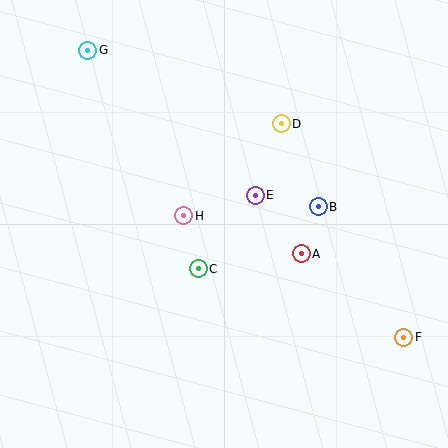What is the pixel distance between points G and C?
The distance between G and C is 245 pixels.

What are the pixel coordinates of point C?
Point C is at (198, 269).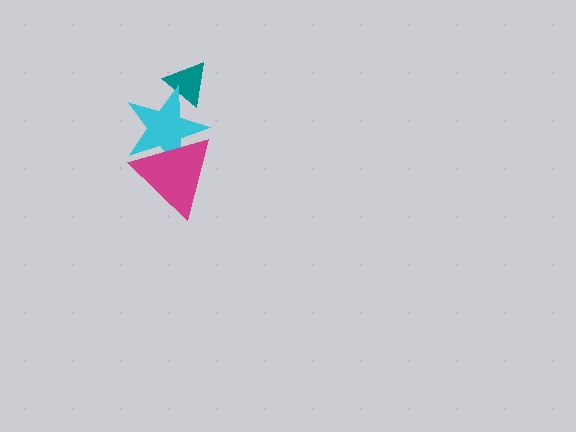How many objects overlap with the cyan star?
2 objects overlap with the cyan star.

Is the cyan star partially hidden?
Yes, it is partially covered by another shape.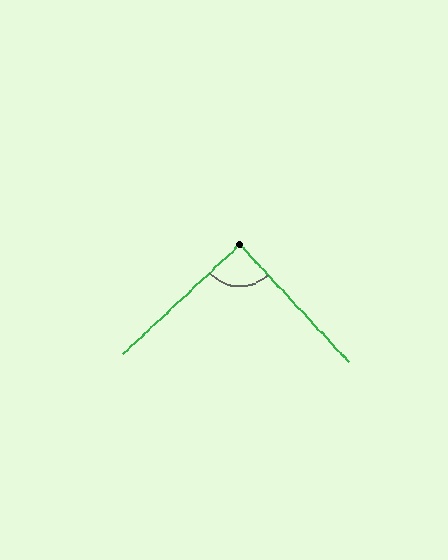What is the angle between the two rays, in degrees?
Approximately 90 degrees.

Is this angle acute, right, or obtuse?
It is approximately a right angle.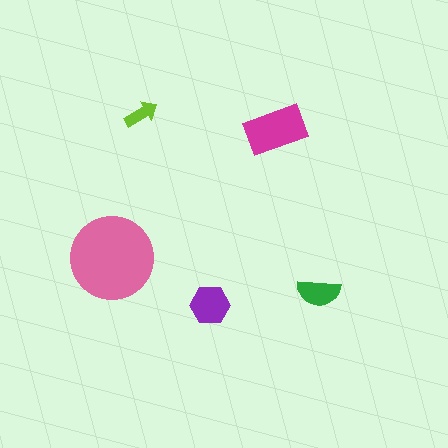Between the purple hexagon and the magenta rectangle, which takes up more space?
The magenta rectangle.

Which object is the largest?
The pink circle.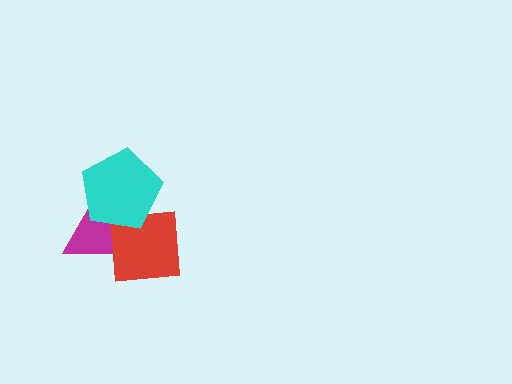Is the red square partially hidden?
Yes, it is partially covered by another shape.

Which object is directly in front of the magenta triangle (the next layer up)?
The red square is directly in front of the magenta triangle.